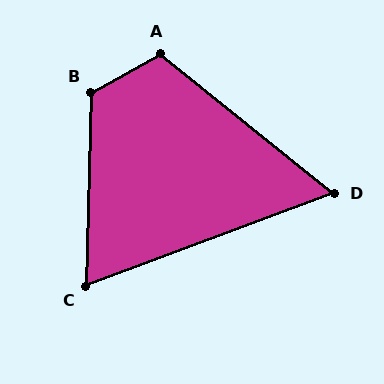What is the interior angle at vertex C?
Approximately 68 degrees (acute).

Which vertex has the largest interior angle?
B, at approximately 121 degrees.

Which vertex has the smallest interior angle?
D, at approximately 59 degrees.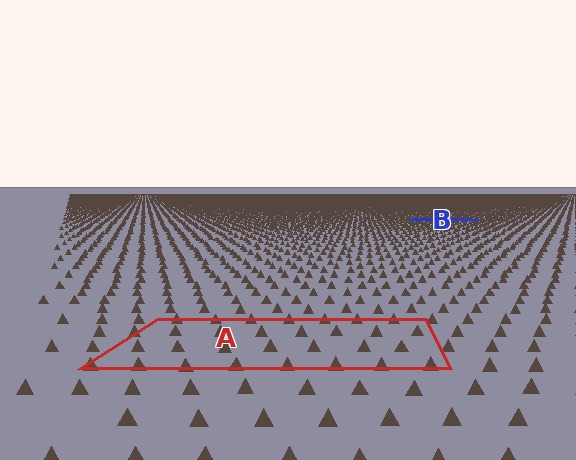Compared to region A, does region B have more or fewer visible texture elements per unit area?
Region B has more texture elements per unit area — they are packed more densely because it is farther away.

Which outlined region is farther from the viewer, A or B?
Region B is farther from the viewer — the texture elements inside it appear smaller and more densely packed.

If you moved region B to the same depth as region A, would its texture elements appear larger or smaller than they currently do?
They would appear larger. At a closer depth, the same texture elements are projected at a bigger on-screen size.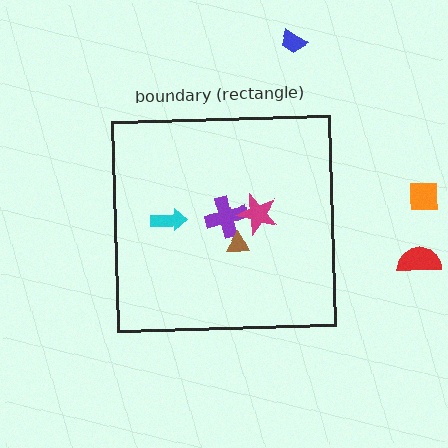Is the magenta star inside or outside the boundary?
Inside.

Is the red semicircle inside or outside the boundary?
Outside.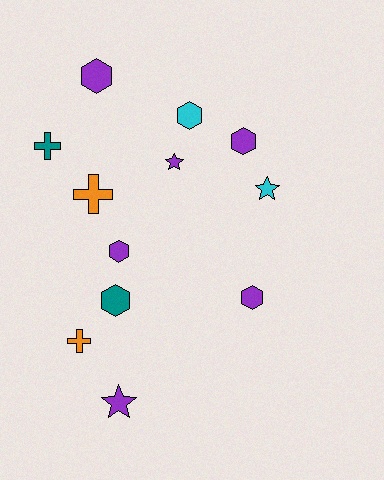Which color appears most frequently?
Purple, with 6 objects.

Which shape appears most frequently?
Hexagon, with 6 objects.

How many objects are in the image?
There are 12 objects.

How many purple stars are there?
There are 2 purple stars.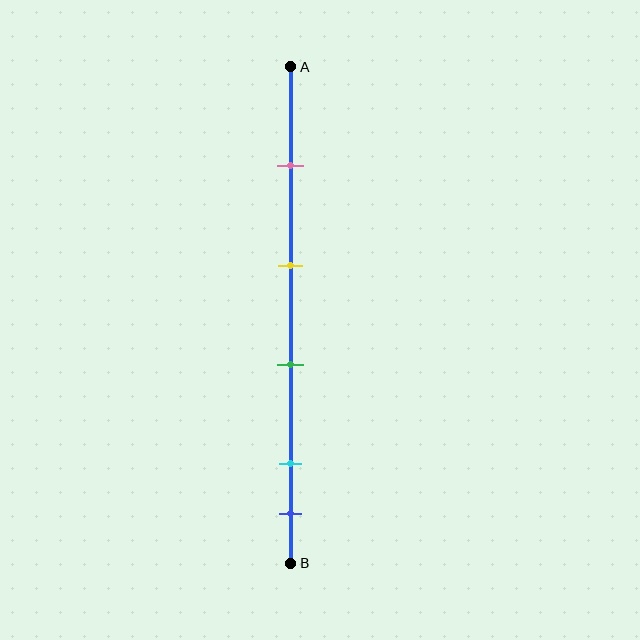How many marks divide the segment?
There are 5 marks dividing the segment.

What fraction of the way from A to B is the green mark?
The green mark is approximately 60% (0.6) of the way from A to B.